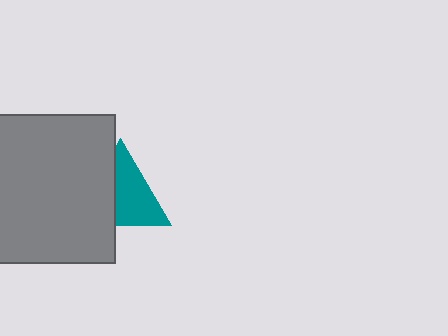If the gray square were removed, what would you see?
You would see the complete teal triangle.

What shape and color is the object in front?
The object in front is a gray square.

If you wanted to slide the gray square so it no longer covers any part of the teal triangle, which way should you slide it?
Slide it left — that is the most direct way to separate the two shapes.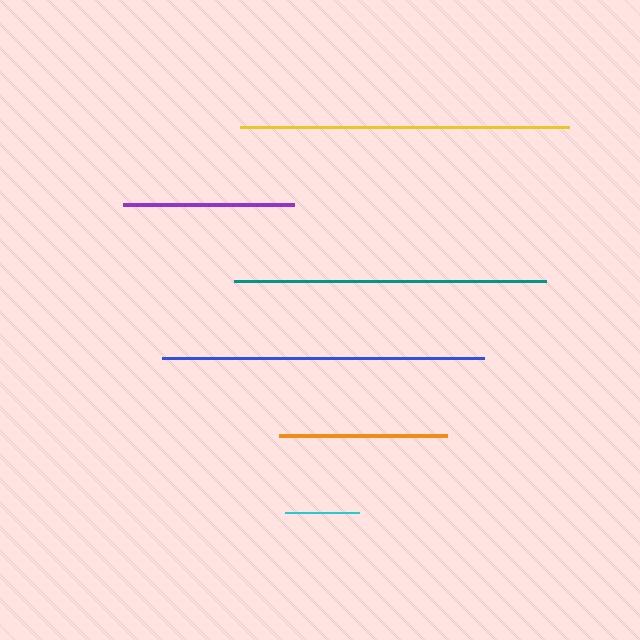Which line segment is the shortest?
The cyan line is the shortest at approximately 74 pixels.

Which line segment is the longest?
The yellow line is the longest at approximately 330 pixels.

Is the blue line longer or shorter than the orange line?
The blue line is longer than the orange line.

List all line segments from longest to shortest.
From longest to shortest: yellow, blue, teal, purple, orange, cyan.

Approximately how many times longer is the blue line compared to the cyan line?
The blue line is approximately 4.4 times the length of the cyan line.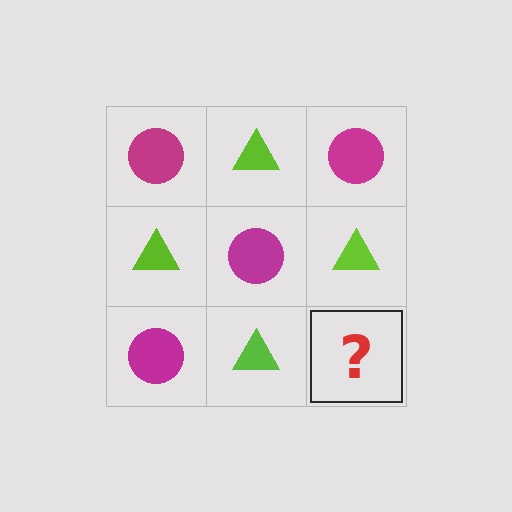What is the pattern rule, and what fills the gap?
The rule is that it alternates magenta circle and lime triangle in a checkerboard pattern. The gap should be filled with a magenta circle.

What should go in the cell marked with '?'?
The missing cell should contain a magenta circle.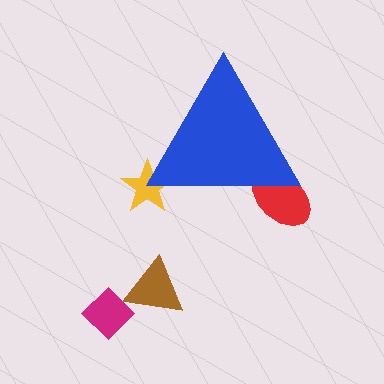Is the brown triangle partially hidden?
No, the brown triangle is fully visible.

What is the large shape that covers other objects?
A blue triangle.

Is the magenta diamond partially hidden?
No, the magenta diamond is fully visible.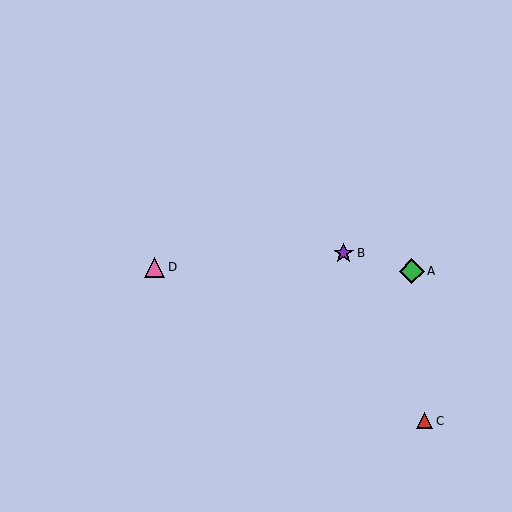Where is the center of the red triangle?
The center of the red triangle is at (425, 421).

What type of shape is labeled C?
Shape C is a red triangle.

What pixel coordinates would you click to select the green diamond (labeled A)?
Click at (412, 271) to select the green diamond A.